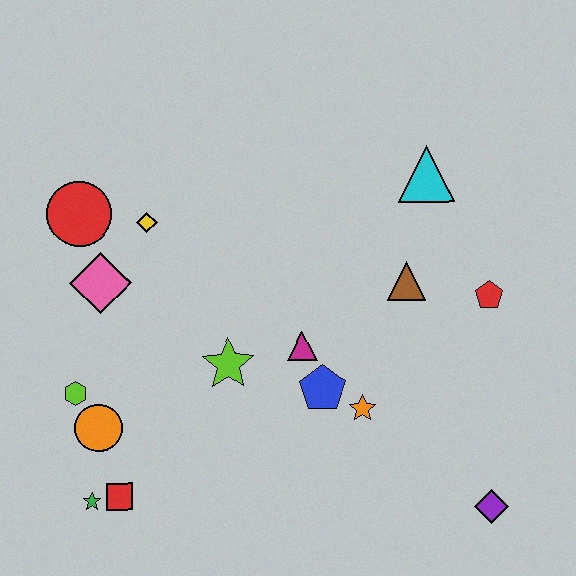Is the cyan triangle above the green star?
Yes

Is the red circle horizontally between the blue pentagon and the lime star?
No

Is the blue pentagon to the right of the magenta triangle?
Yes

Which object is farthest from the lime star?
The purple diamond is farthest from the lime star.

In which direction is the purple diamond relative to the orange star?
The purple diamond is to the right of the orange star.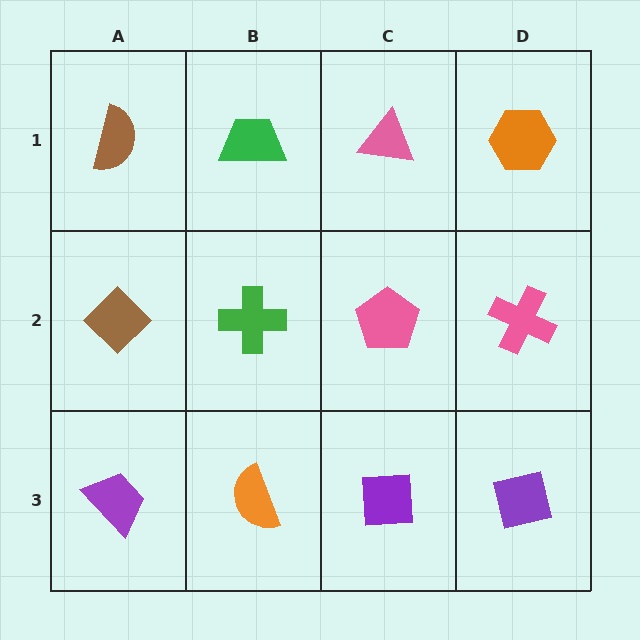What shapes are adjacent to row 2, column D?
An orange hexagon (row 1, column D), a purple square (row 3, column D), a pink pentagon (row 2, column C).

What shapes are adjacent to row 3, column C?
A pink pentagon (row 2, column C), an orange semicircle (row 3, column B), a purple square (row 3, column D).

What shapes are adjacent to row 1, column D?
A pink cross (row 2, column D), a pink triangle (row 1, column C).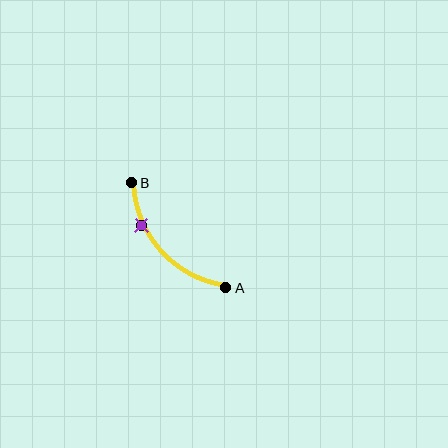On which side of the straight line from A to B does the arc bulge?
The arc bulges below and to the left of the straight line connecting A and B.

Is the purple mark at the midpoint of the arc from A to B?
No. The purple mark lies on the arc but is closer to endpoint B. The arc midpoint would be at the point on the curve equidistant along the arc from both A and B.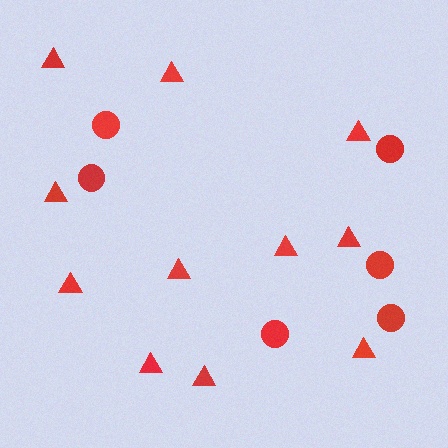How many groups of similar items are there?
There are 2 groups: one group of circles (6) and one group of triangles (11).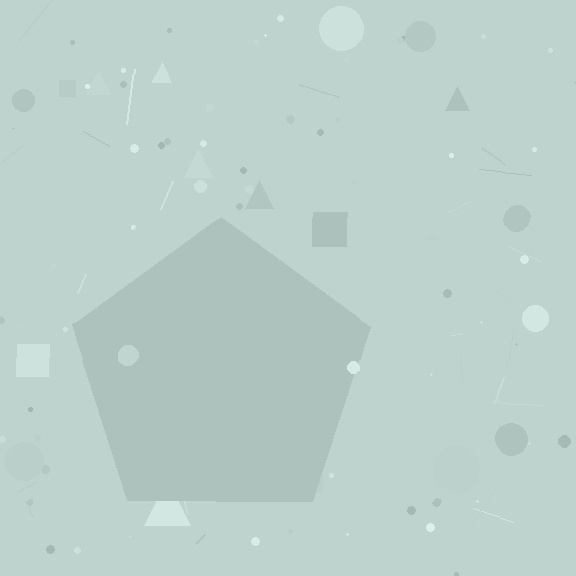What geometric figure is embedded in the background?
A pentagon is embedded in the background.